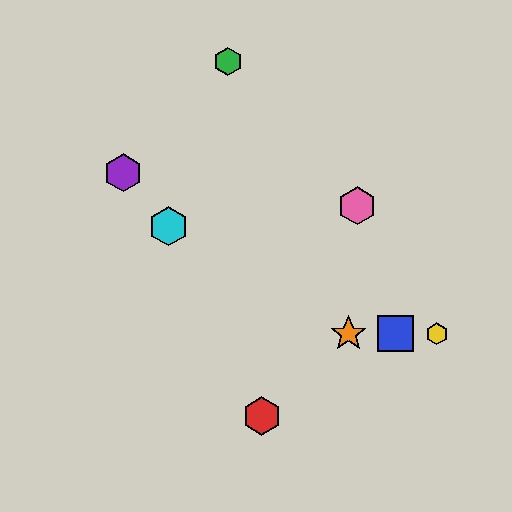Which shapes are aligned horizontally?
The blue square, the yellow hexagon, the orange star are aligned horizontally.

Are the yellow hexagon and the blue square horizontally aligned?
Yes, both are at y≈334.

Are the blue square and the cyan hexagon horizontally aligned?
No, the blue square is at y≈334 and the cyan hexagon is at y≈226.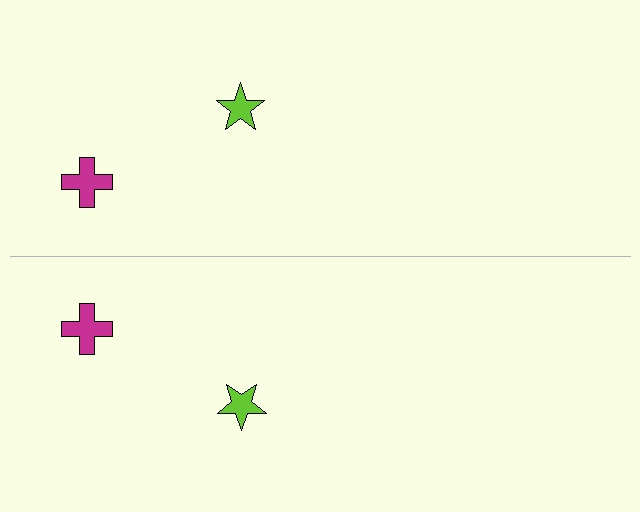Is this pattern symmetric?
Yes, this pattern has bilateral (reflection) symmetry.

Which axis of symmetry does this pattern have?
The pattern has a horizontal axis of symmetry running through the center of the image.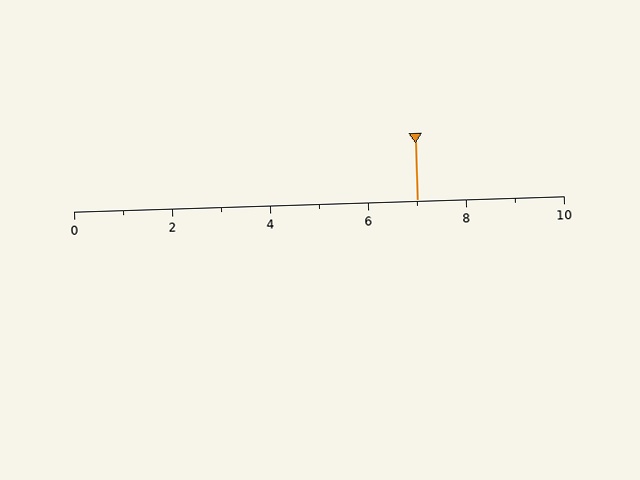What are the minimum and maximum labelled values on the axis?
The axis runs from 0 to 10.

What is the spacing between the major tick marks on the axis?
The major ticks are spaced 2 apart.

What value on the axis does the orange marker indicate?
The marker indicates approximately 7.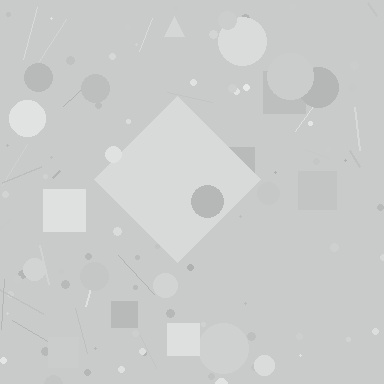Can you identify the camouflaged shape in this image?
The camouflaged shape is a diamond.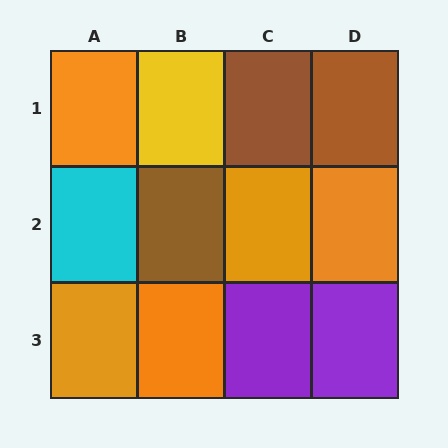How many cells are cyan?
1 cell is cyan.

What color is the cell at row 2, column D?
Orange.